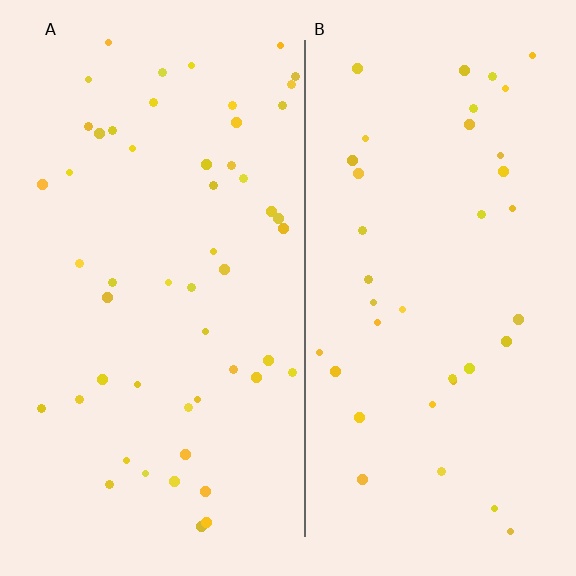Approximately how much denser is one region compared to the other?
Approximately 1.4× — region A over region B.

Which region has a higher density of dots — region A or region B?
A (the left).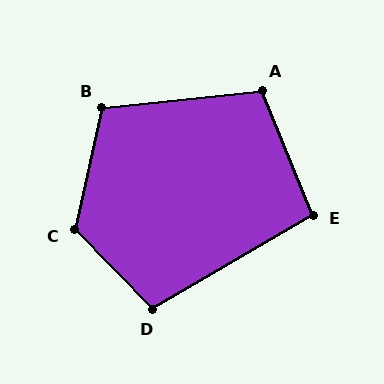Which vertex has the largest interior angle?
C, at approximately 123 degrees.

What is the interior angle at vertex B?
Approximately 109 degrees (obtuse).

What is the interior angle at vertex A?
Approximately 106 degrees (obtuse).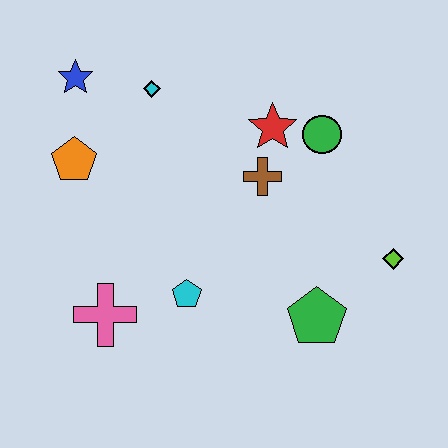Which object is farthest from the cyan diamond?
The lime diamond is farthest from the cyan diamond.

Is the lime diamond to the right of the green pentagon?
Yes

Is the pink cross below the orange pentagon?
Yes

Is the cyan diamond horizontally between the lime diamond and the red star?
No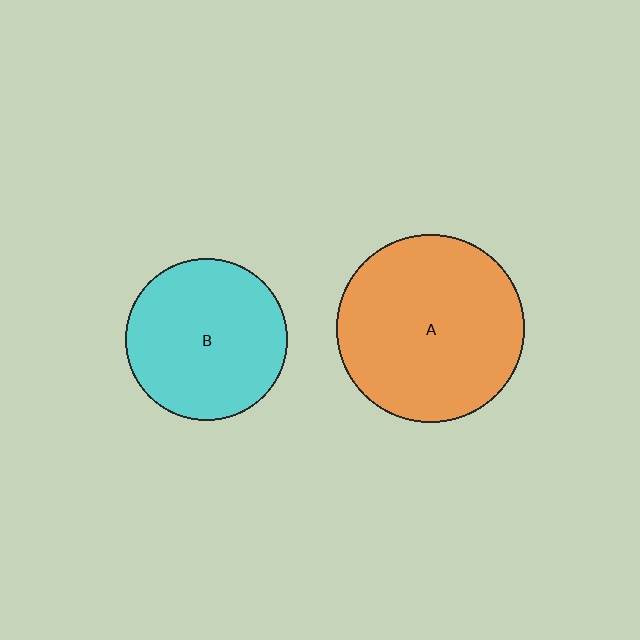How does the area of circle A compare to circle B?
Approximately 1.3 times.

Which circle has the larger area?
Circle A (orange).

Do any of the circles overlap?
No, none of the circles overlap.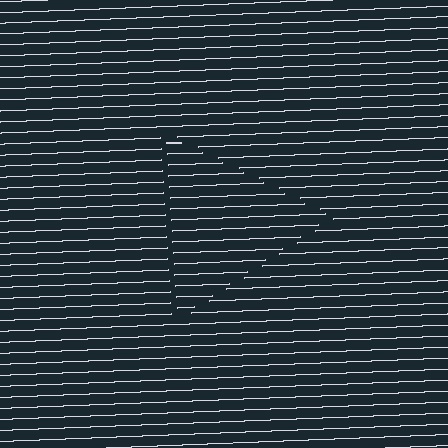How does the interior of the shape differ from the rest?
The interior of the shape contains the same grating, shifted by half a period — the contour is defined by the phase discontinuity where line-ends from the inner and outer gratings abut.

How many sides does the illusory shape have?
3 sides — the line-ends trace a triangle.